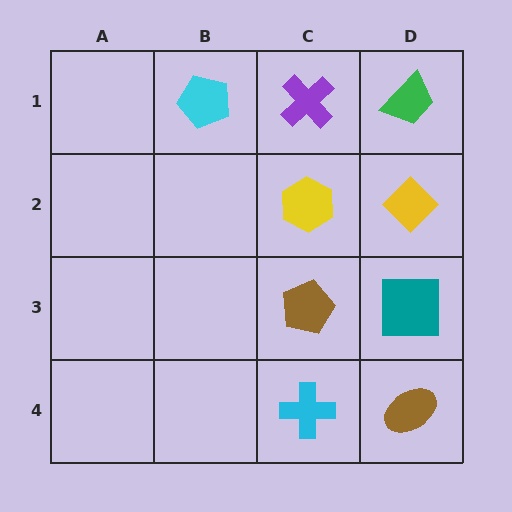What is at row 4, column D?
A brown ellipse.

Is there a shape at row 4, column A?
No, that cell is empty.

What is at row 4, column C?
A cyan cross.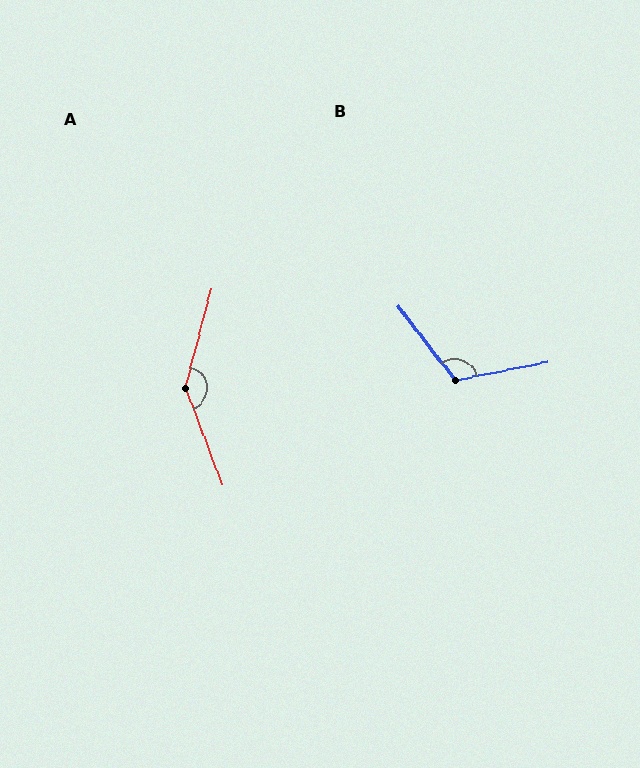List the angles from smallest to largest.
B (117°), A (144°).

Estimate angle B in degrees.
Approximately 117 degrees.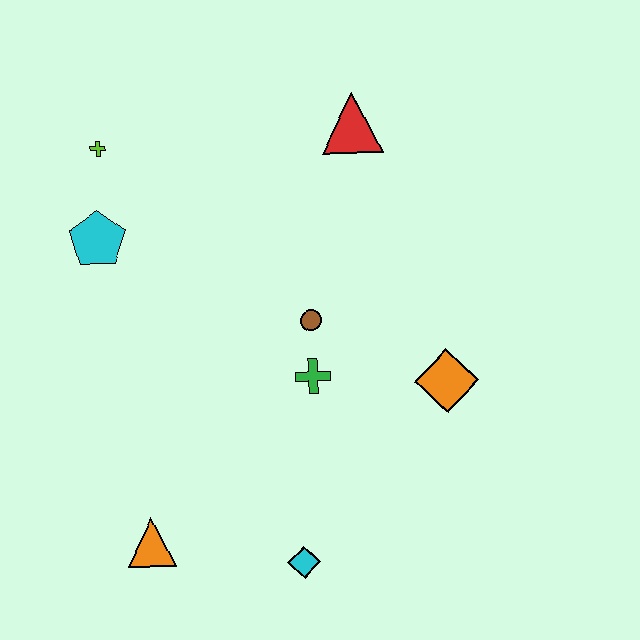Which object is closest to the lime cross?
The cyan pentagon is closest to the lime cross.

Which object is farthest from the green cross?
The lime cross is farthest from the green cross.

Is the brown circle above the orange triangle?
Yes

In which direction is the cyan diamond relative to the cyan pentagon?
The cyan diamond is below the cyan pentagon.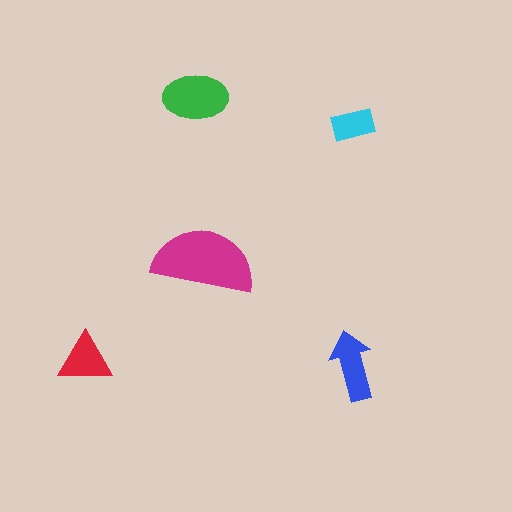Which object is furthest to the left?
The red triangle is leftmost.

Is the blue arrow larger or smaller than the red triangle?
Larger.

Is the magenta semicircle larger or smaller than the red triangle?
Larger.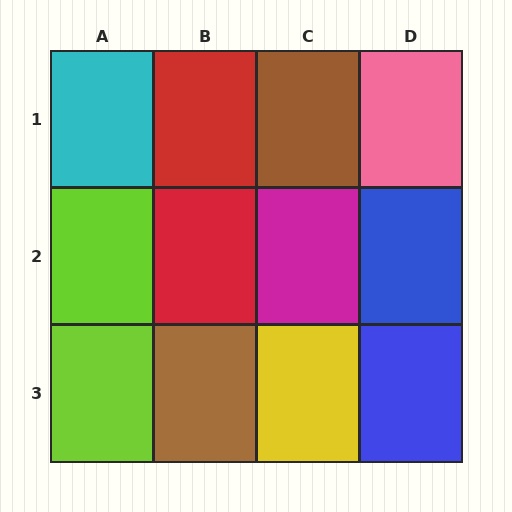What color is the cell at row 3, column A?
Lime.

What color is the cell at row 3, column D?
Blue.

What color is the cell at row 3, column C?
Yellow.